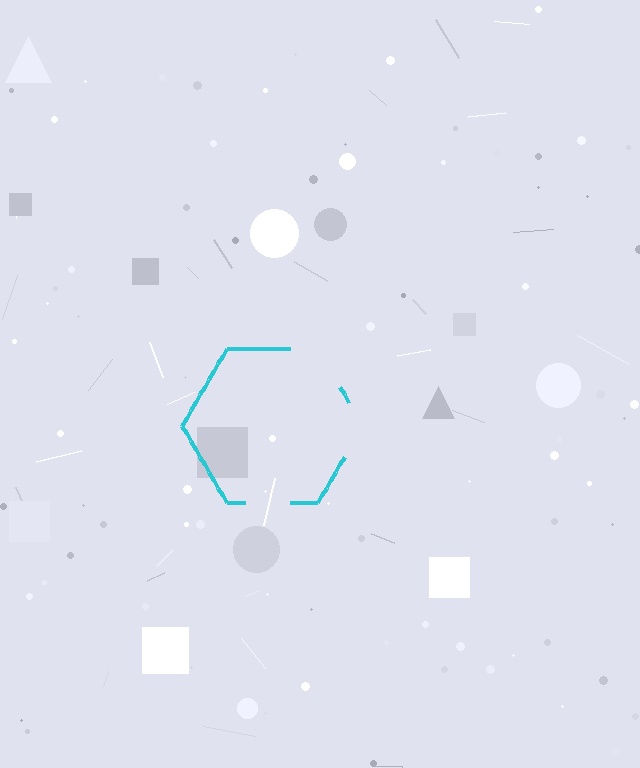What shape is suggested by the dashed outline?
The dashed outline suggests a hexagon.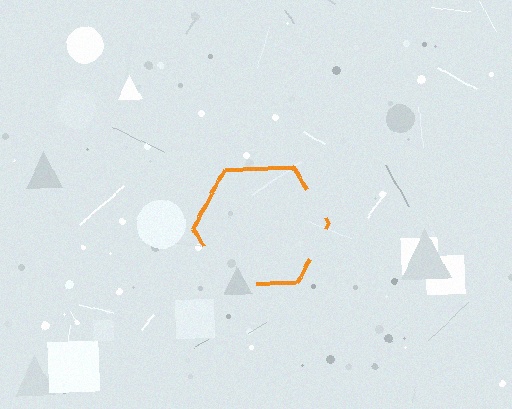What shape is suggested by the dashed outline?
The dashed outline suggests a hexagon.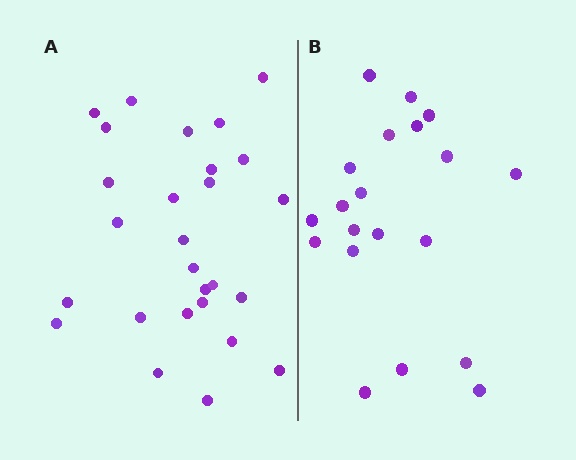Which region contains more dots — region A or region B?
Region A (the left region) has more dots.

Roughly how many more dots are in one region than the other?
Region A has roughly 8 or so more dots than region B.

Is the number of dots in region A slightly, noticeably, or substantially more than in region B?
Region A has noticeably more, but not dramatically so. The ratio is roughly 1.4 to 1.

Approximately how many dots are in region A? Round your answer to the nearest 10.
About 30 dots. (The exact count is 27, which rounds to 30.)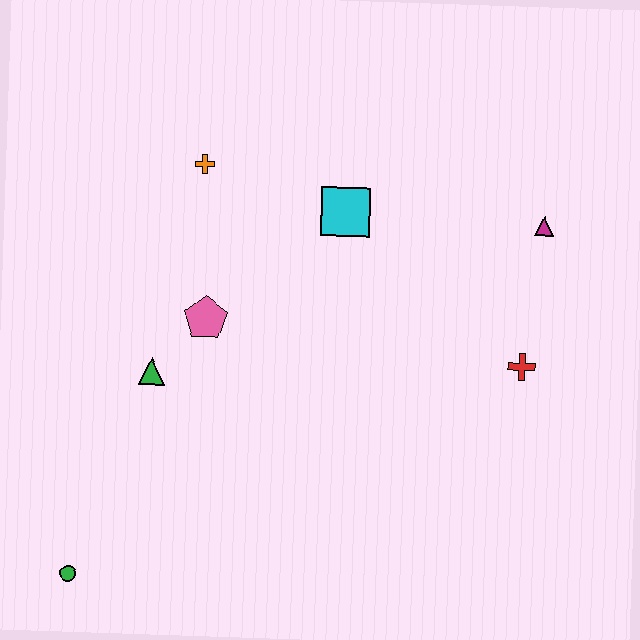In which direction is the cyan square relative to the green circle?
The cyan square is above the green circle.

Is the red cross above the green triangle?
Yes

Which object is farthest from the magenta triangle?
The green circle is farthest from the magenta triangle.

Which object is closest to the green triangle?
The pink pentagon is closest to the green triangle.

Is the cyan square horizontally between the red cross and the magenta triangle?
No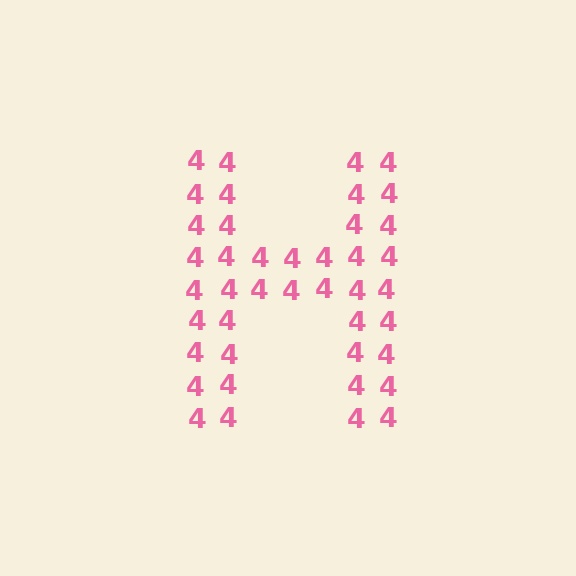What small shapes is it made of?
It is made of small digit 4's.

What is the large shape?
The large shape is the letter H.